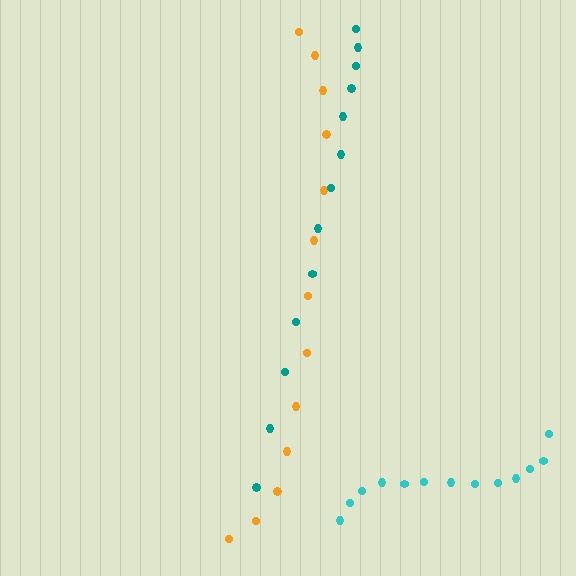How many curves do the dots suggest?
There are 3 distinct paths.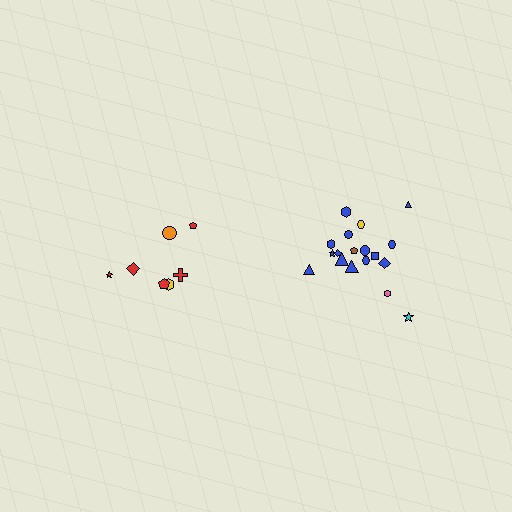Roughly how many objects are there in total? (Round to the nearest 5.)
Roughly 25 objects in total.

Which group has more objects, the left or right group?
The right group.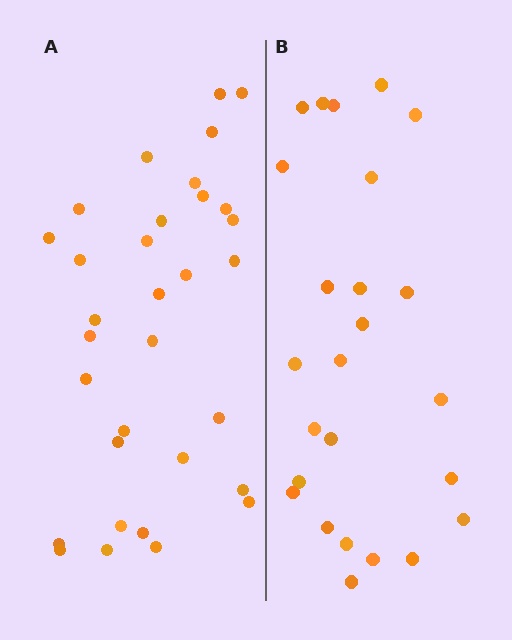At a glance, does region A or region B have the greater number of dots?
Region A (the left region) has more dots.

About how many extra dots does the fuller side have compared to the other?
Region A has roughly 8 or so more dots than region B.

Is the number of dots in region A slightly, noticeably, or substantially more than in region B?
Region A has noticeably more, but not dramatically so. The ratio is roughly 1.3 to 1.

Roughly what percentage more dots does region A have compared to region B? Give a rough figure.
About 30% more.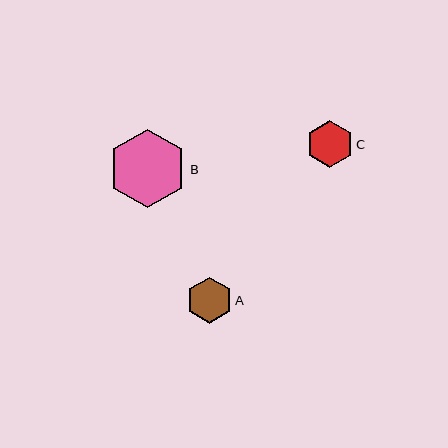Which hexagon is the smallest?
Hexagon A is the smallest with a size of approximately 46 pixels.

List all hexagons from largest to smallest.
From largest to smallest: B, C, A.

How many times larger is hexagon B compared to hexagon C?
Hexagon B is approximately 1.7 times the size of hexagon C.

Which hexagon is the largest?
Hexagon B is the largest with a size of approximately 79 pixels.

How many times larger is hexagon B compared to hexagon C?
Hexagon B is approximately 1.7 times the size of hexagon C.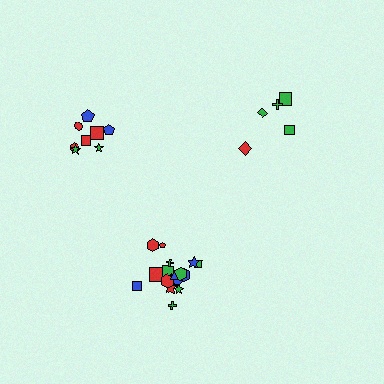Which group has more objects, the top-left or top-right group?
The top-left group.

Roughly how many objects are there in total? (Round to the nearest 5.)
Roughly 30 objects in total.